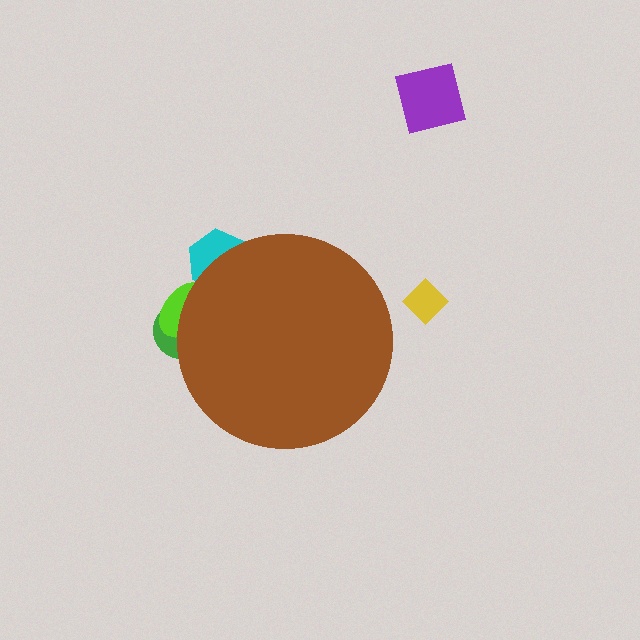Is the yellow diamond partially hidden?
No, the yellow diamond is fully visible.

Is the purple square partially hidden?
No, the purple square is fully visible.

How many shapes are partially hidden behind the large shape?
3 shapes are partially hidden.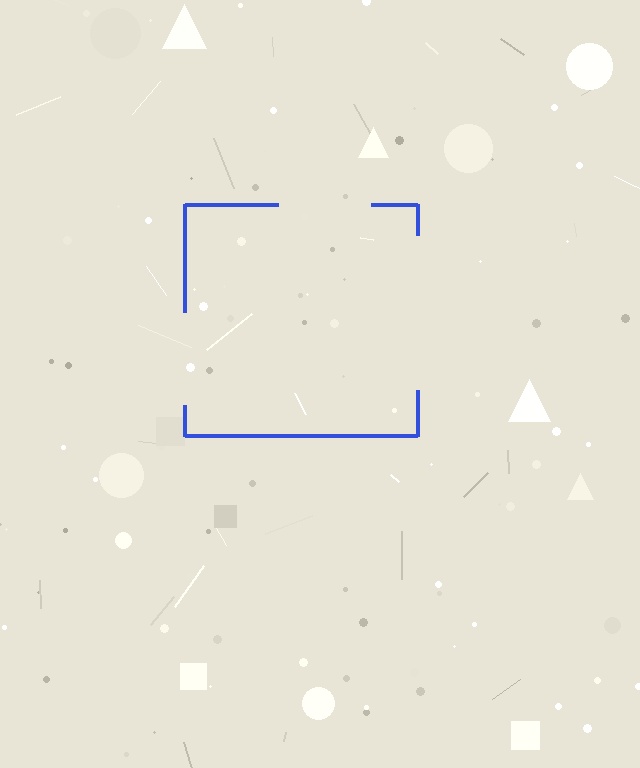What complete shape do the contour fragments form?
The contour fragments form a square.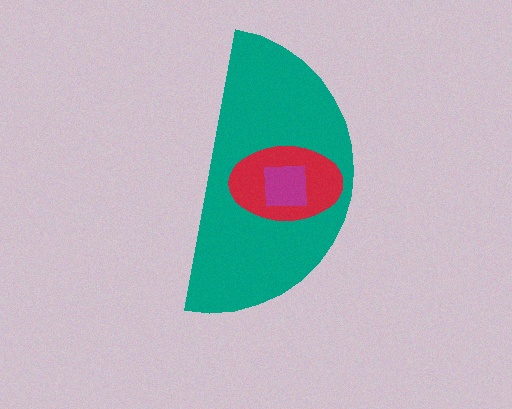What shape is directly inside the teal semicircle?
The red ellipse.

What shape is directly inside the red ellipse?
The magenta square.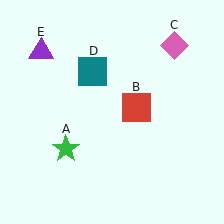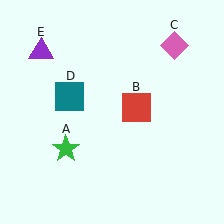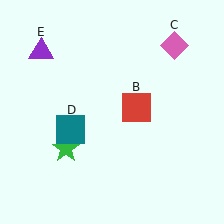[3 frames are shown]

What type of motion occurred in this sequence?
The teal square (object D) rotated counterclockwise around the center of the scene.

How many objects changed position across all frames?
1 object changed position: teal square (object D).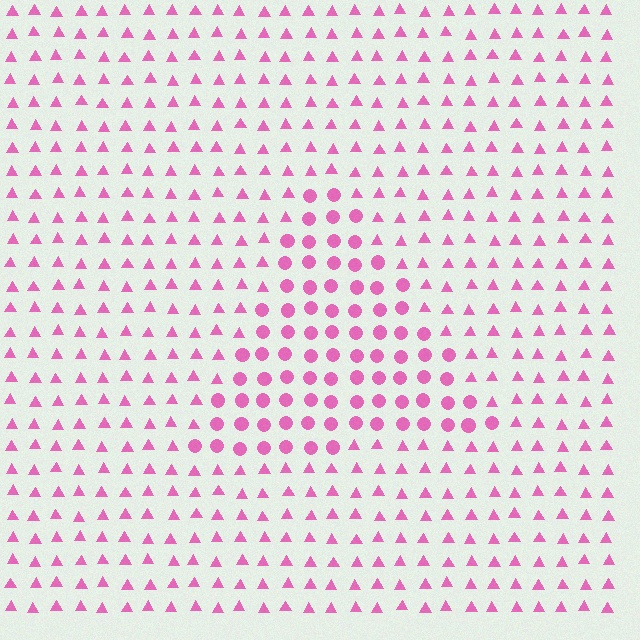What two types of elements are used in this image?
The image uses circles inside the triangle region and triangles outside it.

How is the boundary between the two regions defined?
The boundary is defined by a change in element shape: circles inside vs. triangles outside. All elements share the same color and spacing.